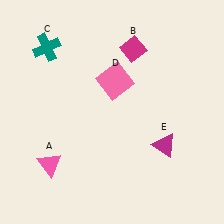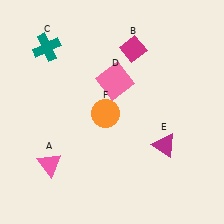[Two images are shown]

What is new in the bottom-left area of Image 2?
An orange circle (F) was added in the bottom-left area of Image 2.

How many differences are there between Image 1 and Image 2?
There is 1 difference between the two images.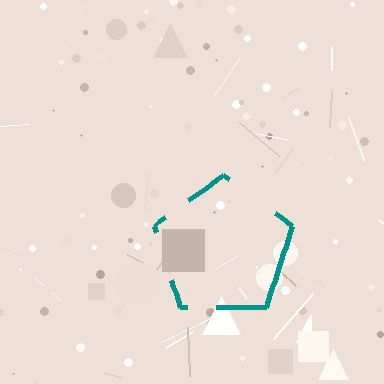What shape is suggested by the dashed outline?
The dashed outline suggests a pentagon.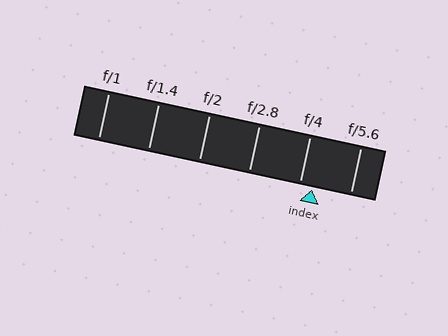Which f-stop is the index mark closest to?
The index mark is closest to f/4.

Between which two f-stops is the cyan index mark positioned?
The index mark is between f/4 and f/5.6.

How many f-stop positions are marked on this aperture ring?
There are 6 f-stop positions marked.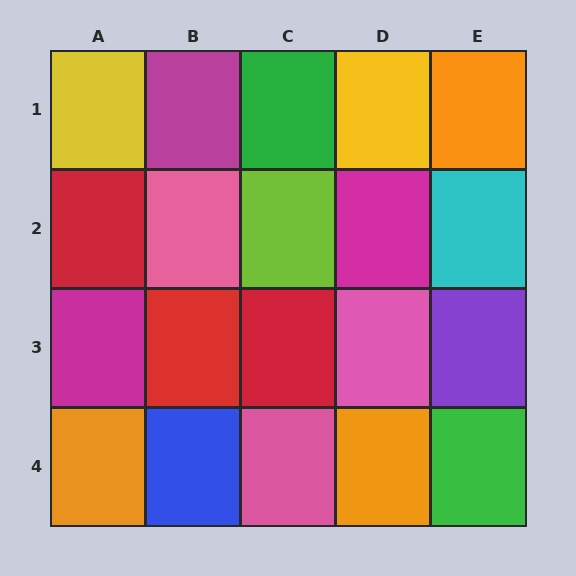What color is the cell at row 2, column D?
Magenta.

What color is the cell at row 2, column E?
Cyan.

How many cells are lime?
1 cell is lime.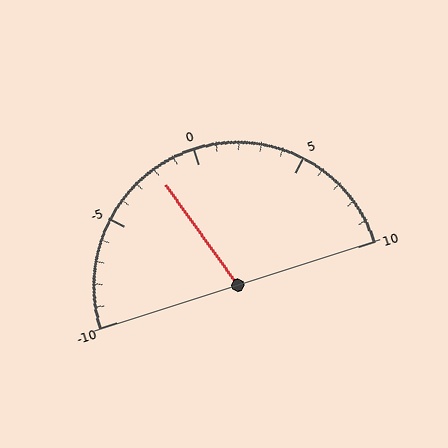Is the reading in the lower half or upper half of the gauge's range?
The reading is in the lower half of the range (-10 to 10).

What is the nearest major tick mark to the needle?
The nearest major tick mark is 0.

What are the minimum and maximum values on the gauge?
The gauge ranges from -10 to 10.